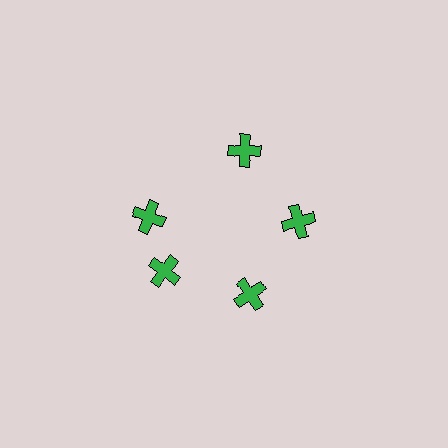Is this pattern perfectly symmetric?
No. The 5 green crosses are arranged in a ring, but one element near the 10 o'clock position is rotated out of alignment along the ring, breaking the 5-fold rotational symmetry.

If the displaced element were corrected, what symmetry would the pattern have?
It would have 5-fold rotational symmetry — the pattern would map onto itself every 72 degrees.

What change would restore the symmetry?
The symmetry would be restored by rotating it back into even spacing with its neighbors so that all 5 crosses sit at equal angles and equal distance from the center.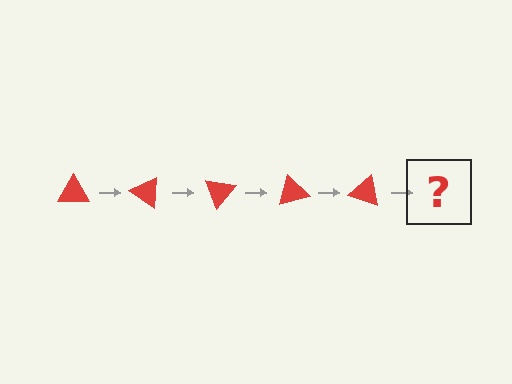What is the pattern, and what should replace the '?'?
The pattern is that the triangle rotates 35 degrees each step. The '?' should be a red triangle rotated 175 degrees.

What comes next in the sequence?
The next element should be a red triangle rotated 175 degrees.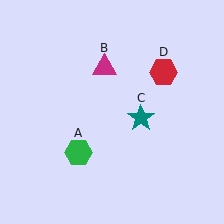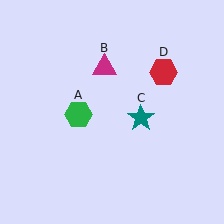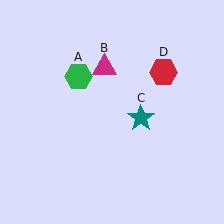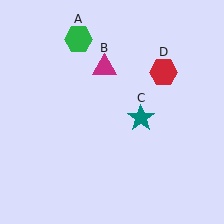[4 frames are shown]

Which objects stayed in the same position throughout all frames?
Magenta triangle (object B) and teal star (object C) and red hexagon (object D) remained stationary.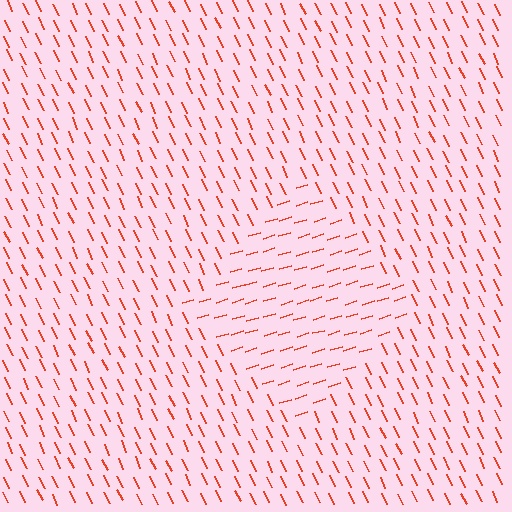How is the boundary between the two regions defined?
The boundary is defined purely by a change in line orientation (approximately 82 degrees difference). All lines are the same color and thickness.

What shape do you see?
I see a diamond.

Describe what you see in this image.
The image is filled with small red line segments. A diamond region in the image has lines oriented differently from the surrounding lines, creating a visible texture boundary.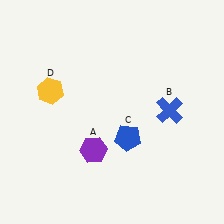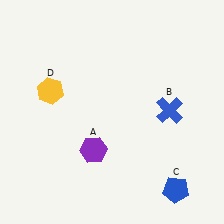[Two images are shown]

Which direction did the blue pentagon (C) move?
The blue pentagon (C) moved down.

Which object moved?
The blue pentagon (C) moved down.